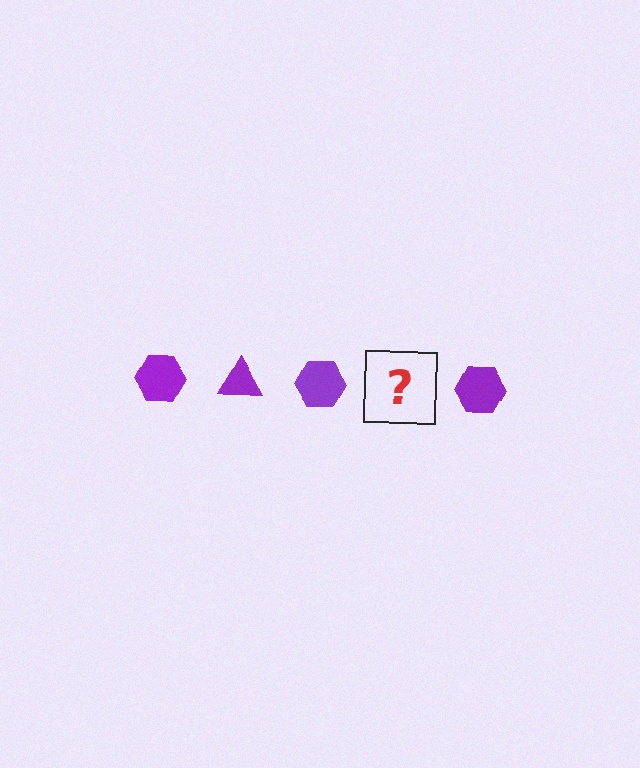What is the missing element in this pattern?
The missing element is a purple triangle.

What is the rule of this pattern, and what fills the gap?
The rule is that the pattern cycles through hexagon, triangle shapes in purple. The gap should be filled with a purple triangle.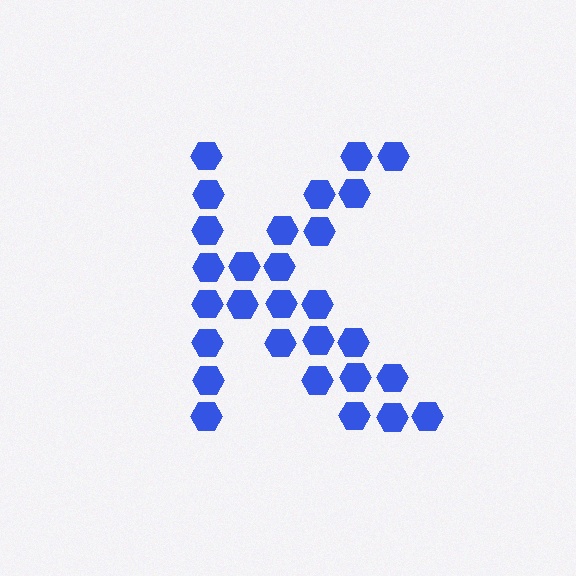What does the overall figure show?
The overall figure shows the letter K.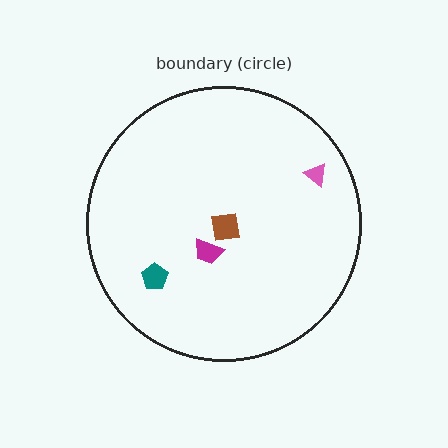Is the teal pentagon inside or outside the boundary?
Inside.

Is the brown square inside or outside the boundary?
Inside.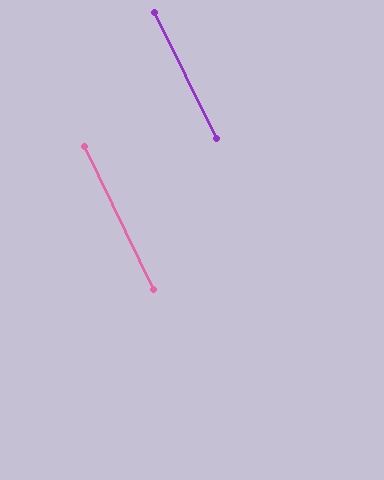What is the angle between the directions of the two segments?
Approximately 0 degrees.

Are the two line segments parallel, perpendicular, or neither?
Parallel — their directions differ by only 0.3°.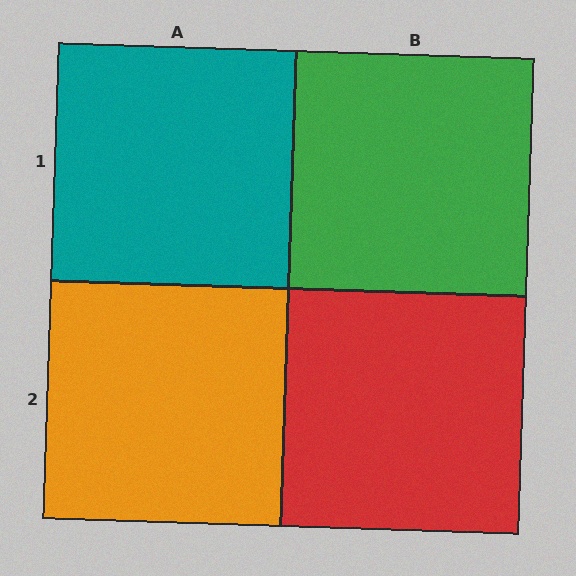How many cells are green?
1 cell is green.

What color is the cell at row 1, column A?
Teal.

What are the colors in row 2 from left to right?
Orange, red.